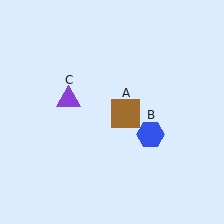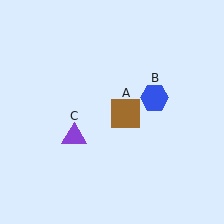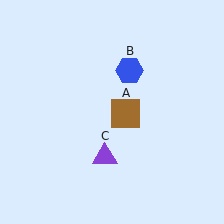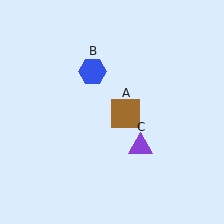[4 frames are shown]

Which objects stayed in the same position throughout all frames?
Brown square (object A) remained stationary.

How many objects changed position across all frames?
2 objects changed position: blue hexagon (object B), purple triangle (object C).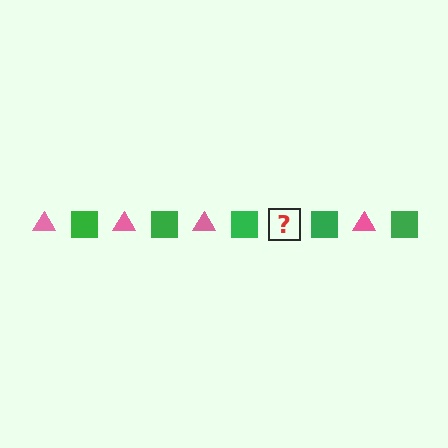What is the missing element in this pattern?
The missing element is a pink triangle.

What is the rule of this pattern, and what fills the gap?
The rule is that the pattern alternates between pink triangle and green square. The gap should be filled with a pink triangle.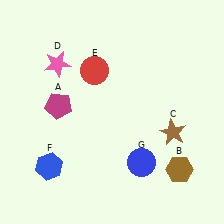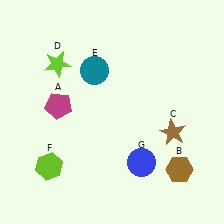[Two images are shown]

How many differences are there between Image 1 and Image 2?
There are 3 differences between the two images.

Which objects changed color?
D changed from pink to lime. E changed from red to teal. F changed from blue to lime.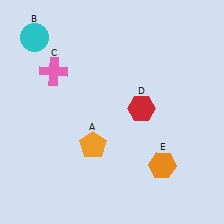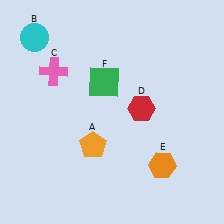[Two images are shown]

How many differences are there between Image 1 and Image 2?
There is 1 difference between the two images.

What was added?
A green square (F) was added in Image 2.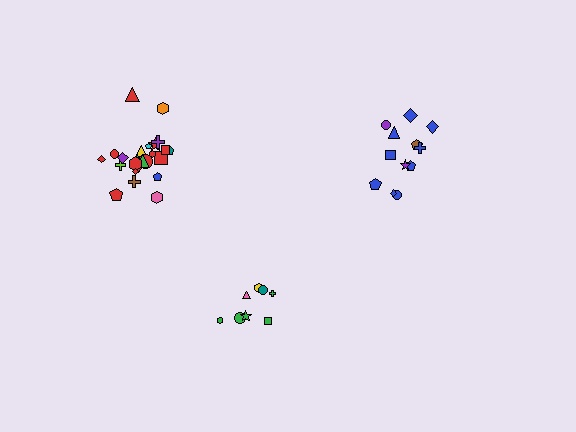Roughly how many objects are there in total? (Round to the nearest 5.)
Roughly 45 objects in total.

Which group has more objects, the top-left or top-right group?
The top-left group.